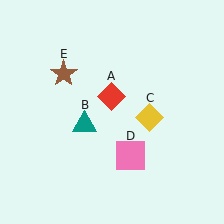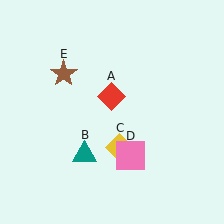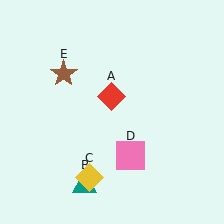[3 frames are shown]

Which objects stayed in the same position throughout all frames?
Red diamond (object A) and pink square (object D) and brown star (object E) remained stationary.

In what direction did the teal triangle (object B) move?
The teal triangle (object B) moved down.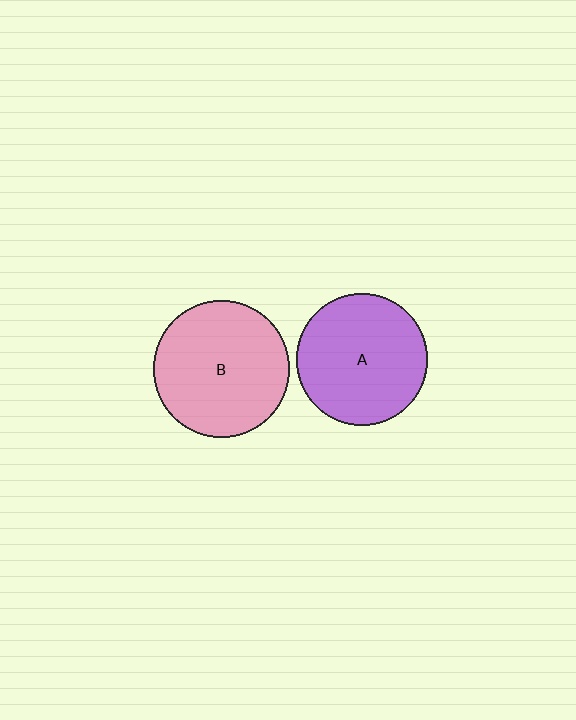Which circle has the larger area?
Circle B (pink).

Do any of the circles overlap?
No, none of the circles overlap.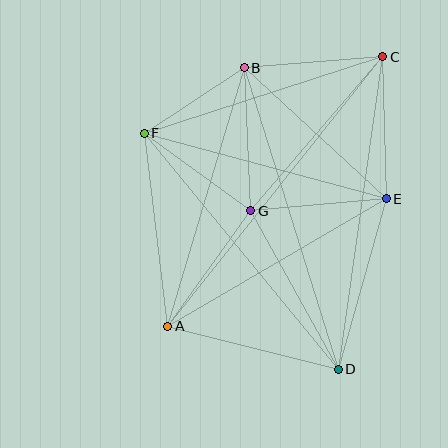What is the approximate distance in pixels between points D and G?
The distance between D and G is approximately 181 pixels.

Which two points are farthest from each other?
Points A and C are farthest from each other.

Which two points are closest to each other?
Points B and F are closest to each other.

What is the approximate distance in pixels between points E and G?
The distance between E and G is approximately 136 pixels.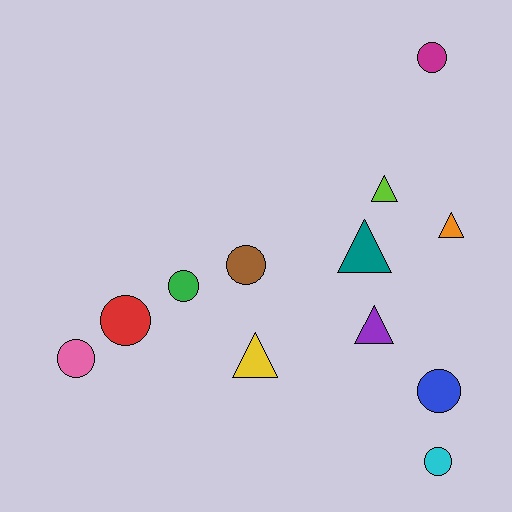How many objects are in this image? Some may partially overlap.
There are 12 objects.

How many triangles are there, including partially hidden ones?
There are 5 triangles.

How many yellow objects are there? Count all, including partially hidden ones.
There is 1 yellow object.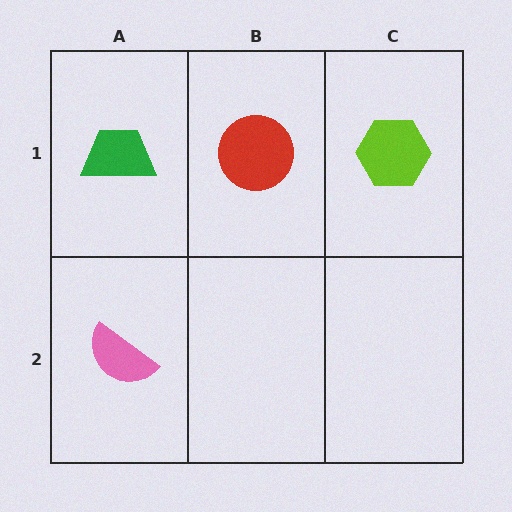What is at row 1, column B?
A red circle.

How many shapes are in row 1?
3 shapes.